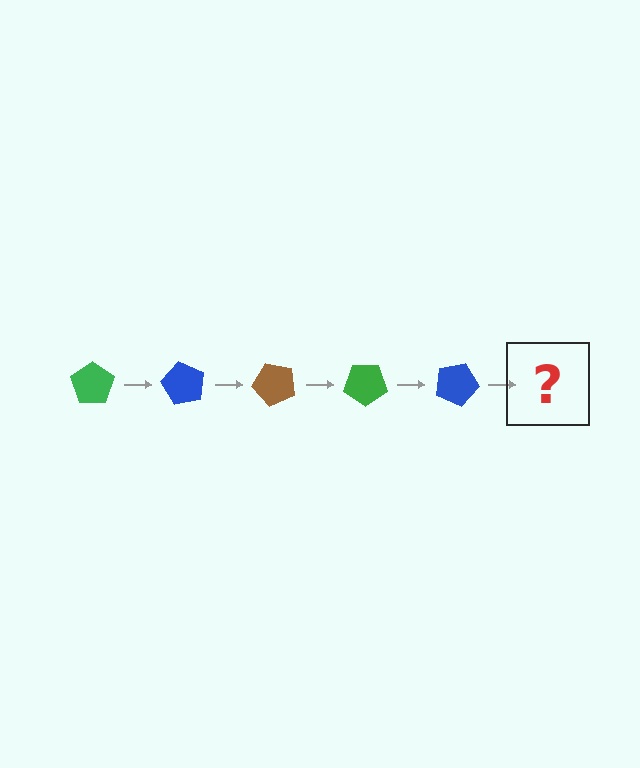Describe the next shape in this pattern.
It should be a brown pentagon, rotated 300 degrees from the start.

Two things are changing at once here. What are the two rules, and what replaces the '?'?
The two rules are that it rotates 60 degrees each step and the color cycles through green, blue, and brown. The '?' should be a brown pentagon, rotated 300 degrees from the start.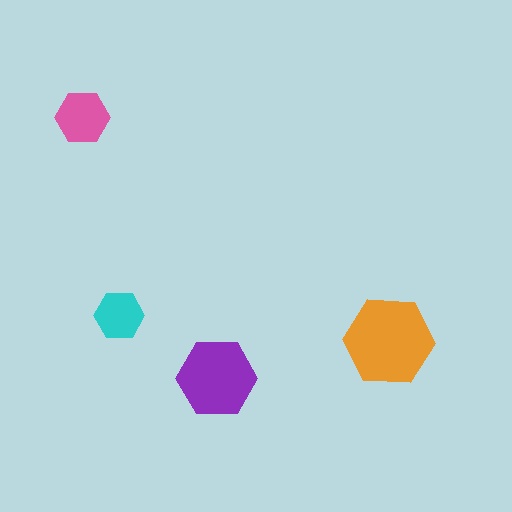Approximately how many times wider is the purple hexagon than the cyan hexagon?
About 1.5 times wider.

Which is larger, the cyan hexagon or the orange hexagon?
The orange one.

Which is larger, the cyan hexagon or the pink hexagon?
The pink one.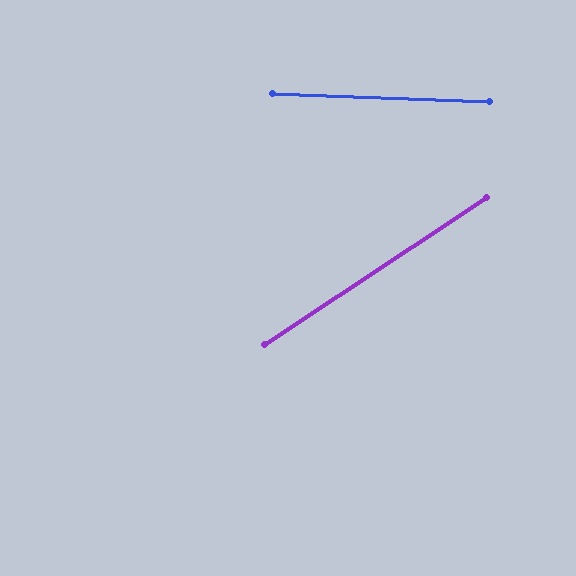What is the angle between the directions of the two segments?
Approximately 36 degrees.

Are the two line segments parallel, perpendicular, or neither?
Neither parallel nor perpendicular — they differ by about 36°.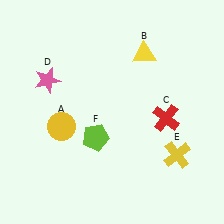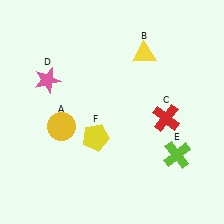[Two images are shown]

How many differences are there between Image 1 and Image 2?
There are 2 differences between the two images.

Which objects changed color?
E changed from yellow to lime. F changed from lime to yellow.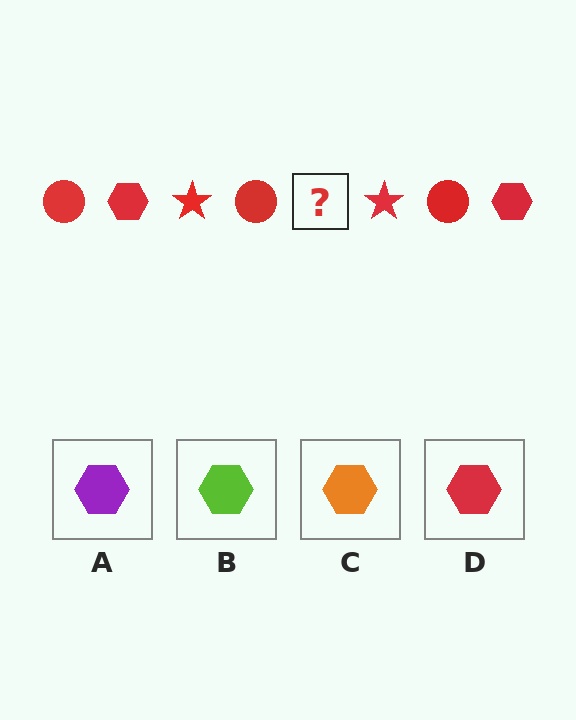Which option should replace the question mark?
Option D.